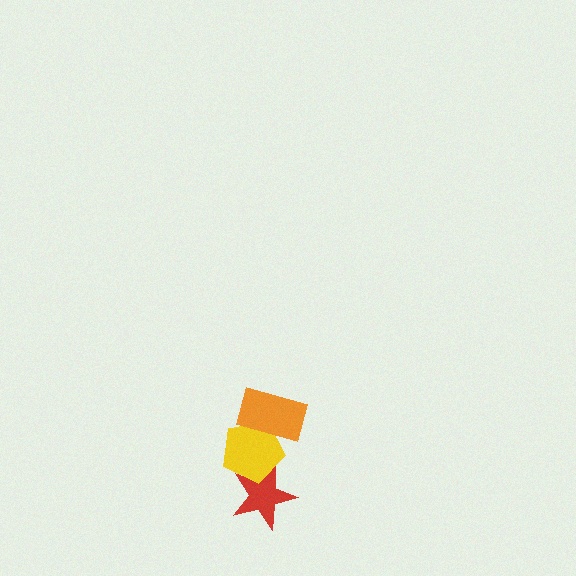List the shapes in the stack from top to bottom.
From top to bottom: the orange rectangle, the yellow pentagon, the red star.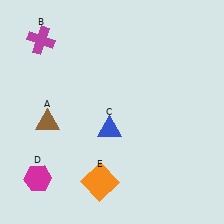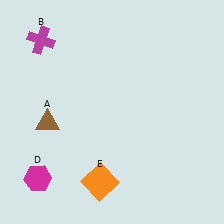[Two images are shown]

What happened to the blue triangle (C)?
The blue triangle (C) was removed in Image 2. It was in the bottom-left area of Image 1.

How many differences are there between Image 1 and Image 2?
There is 1 difference between the two images.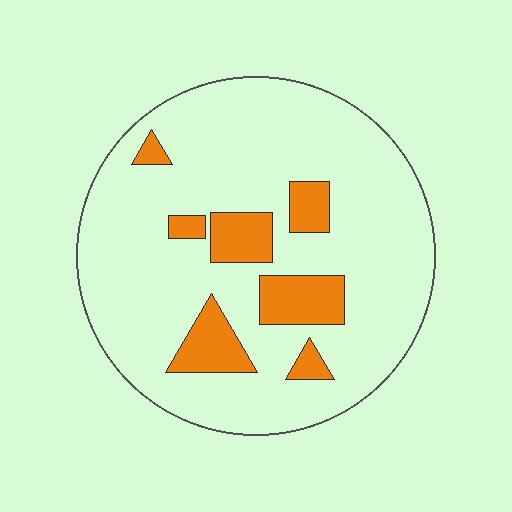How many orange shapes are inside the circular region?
7.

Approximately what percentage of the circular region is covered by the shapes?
Approximately 15%.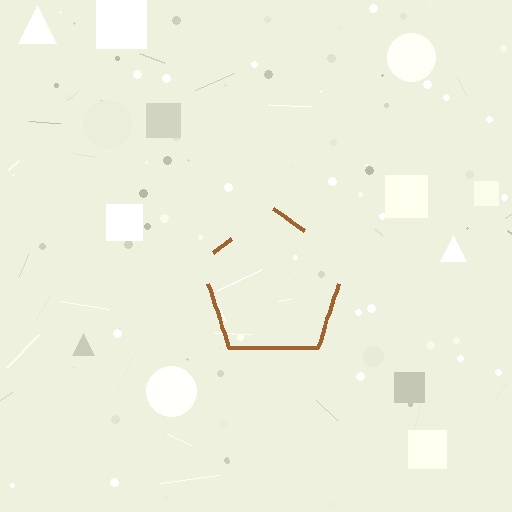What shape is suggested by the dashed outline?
The dashed outline suggests a pentagon.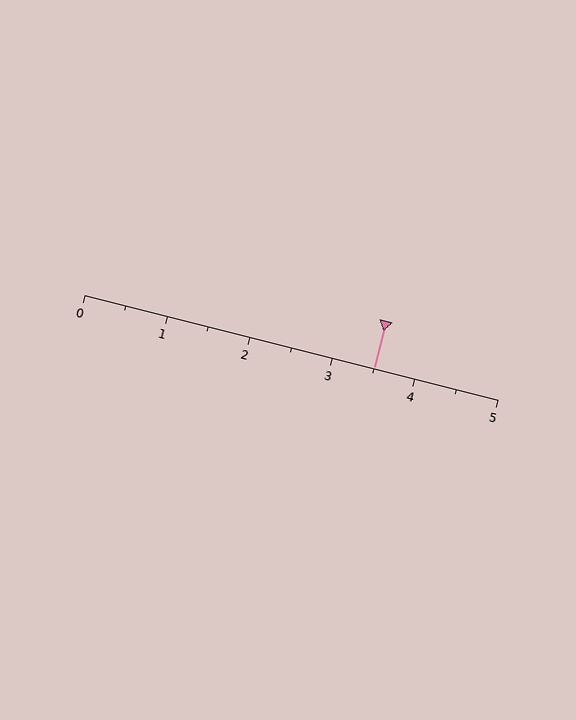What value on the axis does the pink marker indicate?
The marker indicates approximately 3.5.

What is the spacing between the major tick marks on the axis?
The major ticks are spaced 1 apart.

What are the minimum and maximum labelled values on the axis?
The axis runs from 0 to 5.